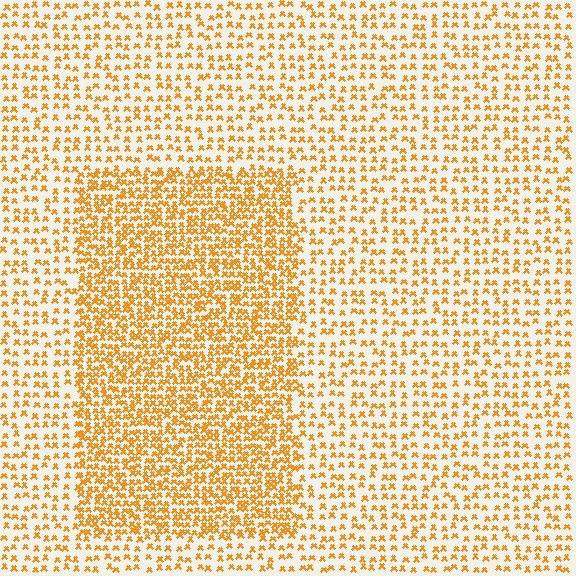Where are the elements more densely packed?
The elements are more densely packed inside the rectangle boundary.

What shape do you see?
I see a rectangle.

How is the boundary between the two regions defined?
The boundary is defined by a change in element density (approximately 2.1x ratio). All elements are the same color, size, and shape.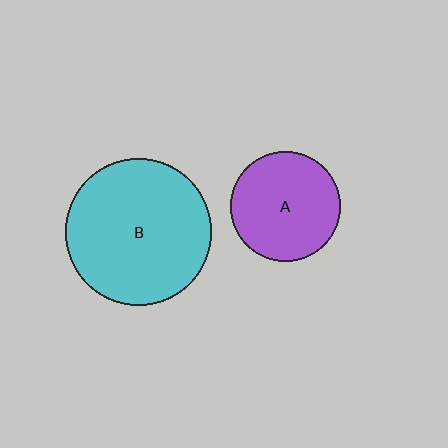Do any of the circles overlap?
No, none of the circles overlap.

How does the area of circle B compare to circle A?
Approximately 1.8 times.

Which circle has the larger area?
Circle B (cyan).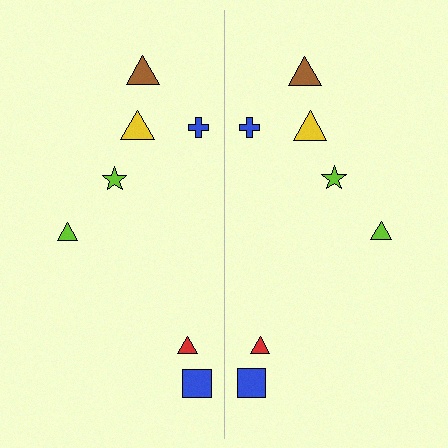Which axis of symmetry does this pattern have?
The pattern has a vertical axis of symmetry running through the center of the image.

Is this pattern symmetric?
Yes, this pattern has bilateral (reflection) symmetry.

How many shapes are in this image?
There are 14 shapes in this image.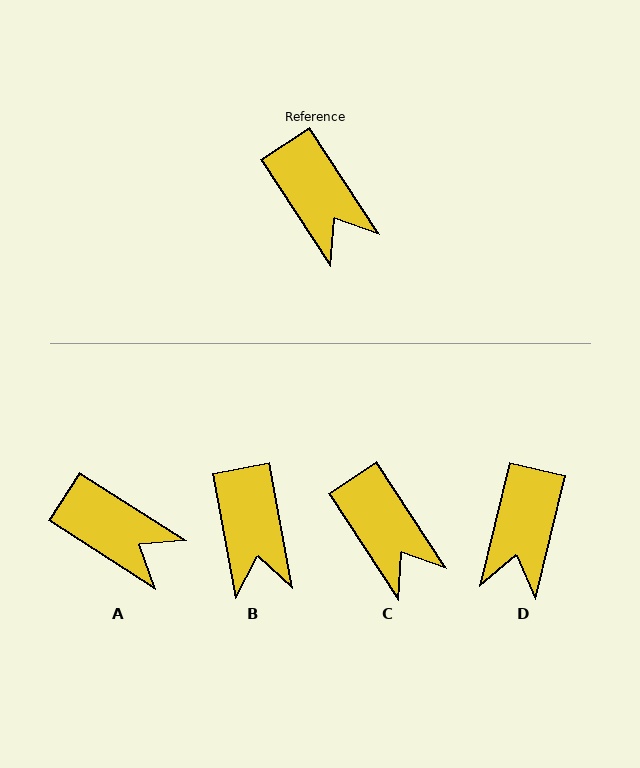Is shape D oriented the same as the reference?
No, it is off by about 47 degrees.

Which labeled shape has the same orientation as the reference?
C.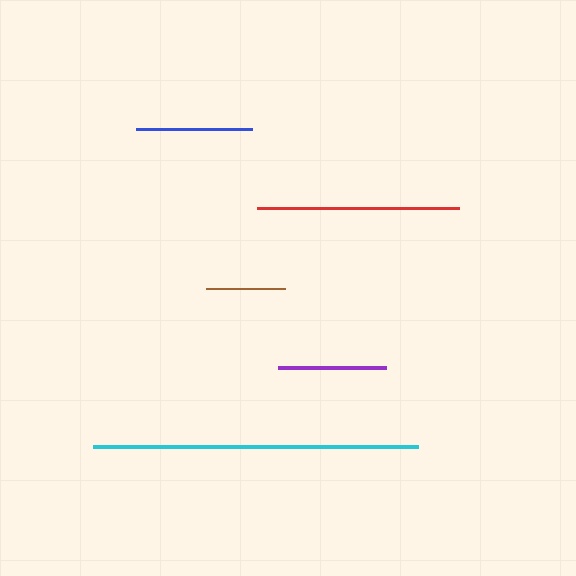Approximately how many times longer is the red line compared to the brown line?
The red line is approximately 2.5 times the length of the brown line.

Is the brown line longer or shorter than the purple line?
The purple line is longer than the brown line.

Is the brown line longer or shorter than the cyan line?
The cyan line is longer than the brown line.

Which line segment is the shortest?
The brown line is the shortest at approximately 79 pixels.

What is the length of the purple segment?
The purple segment is approximately 108 pixels long.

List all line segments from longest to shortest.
From longest to shortest: cyan, red, blue, purple, brown.